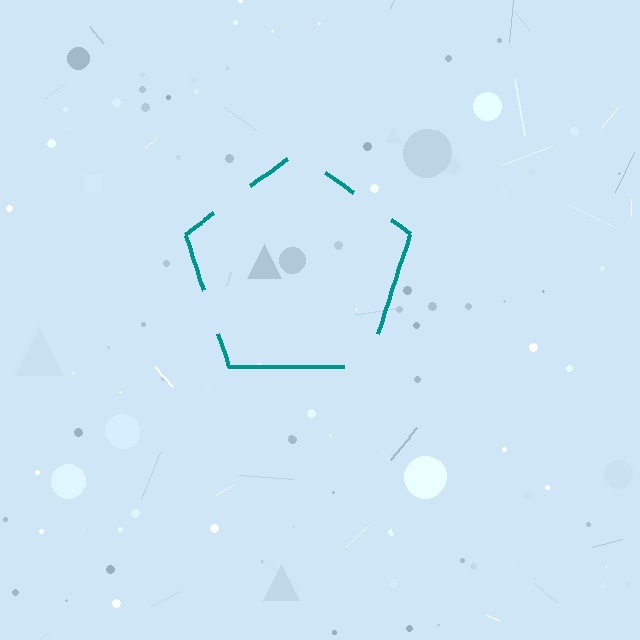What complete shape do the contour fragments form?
The contour fragments form a pentagon.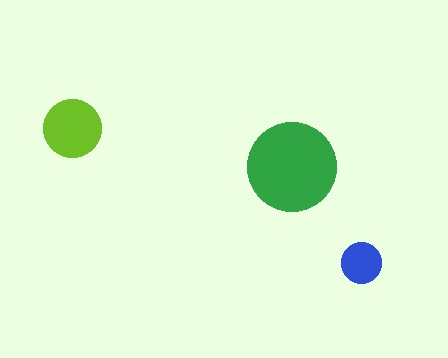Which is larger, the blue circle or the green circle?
The green one.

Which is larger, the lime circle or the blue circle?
The lime one.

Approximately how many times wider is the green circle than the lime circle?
About 1.5 times wider.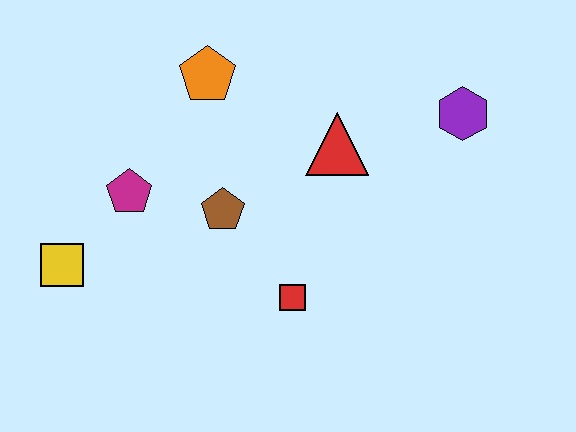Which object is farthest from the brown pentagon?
The purple hexagon is farthest from the brown pentagon.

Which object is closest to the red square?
The brown pentagon is closest to the red square.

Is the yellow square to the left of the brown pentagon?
Yes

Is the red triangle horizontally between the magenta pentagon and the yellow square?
No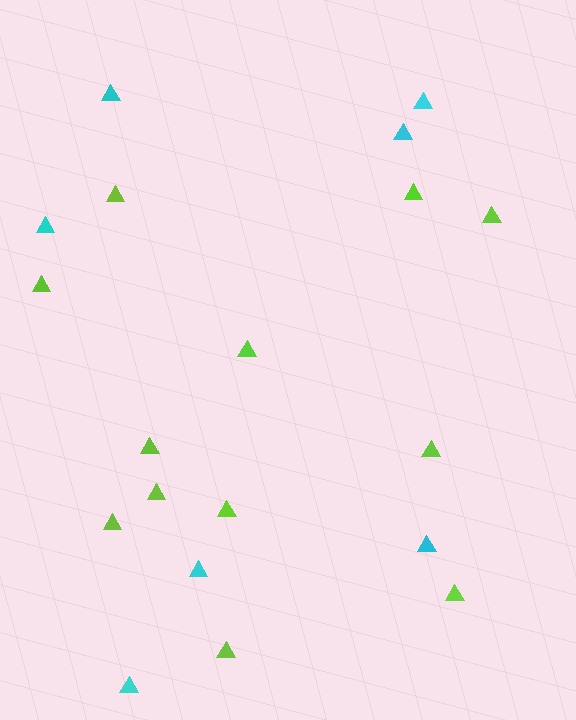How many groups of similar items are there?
There are 2 groups: one group of cyan triangles (7) and one group of lime triangles (12).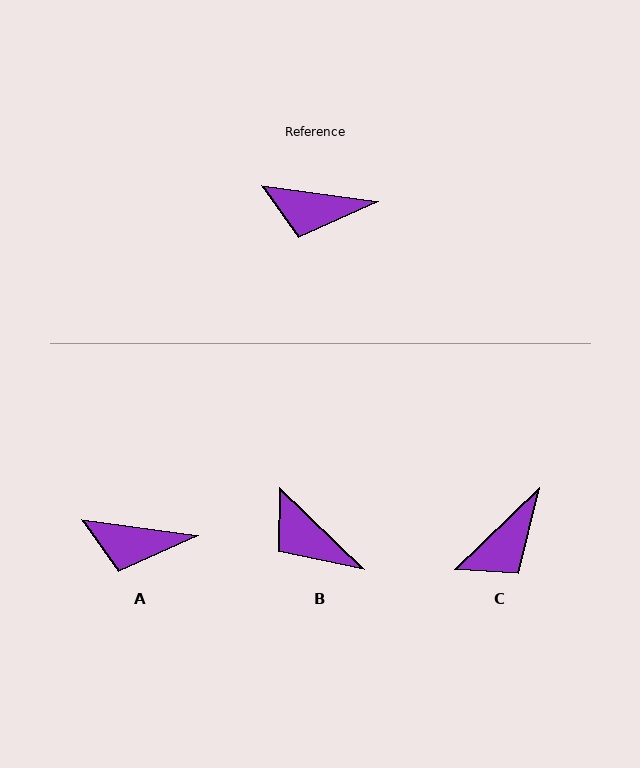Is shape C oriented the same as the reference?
No, it is off by about 52 degrees.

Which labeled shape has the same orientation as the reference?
A.